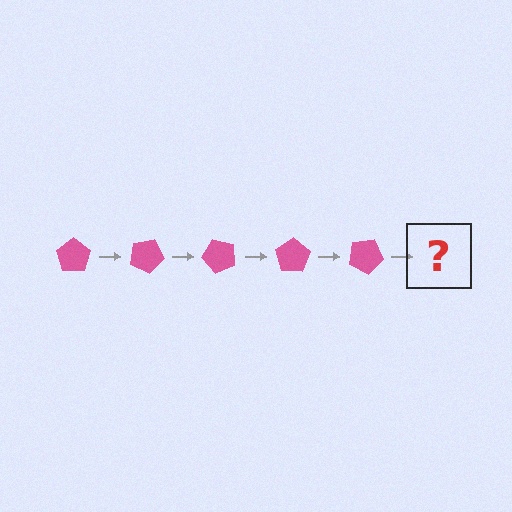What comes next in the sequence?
The next element should be a pink pentagon rotated 125 degrees.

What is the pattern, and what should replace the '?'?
The pattern is that the pentagon rotates 25 degrees each step. The '?' should be a pink pentagon rotated 125 degrees.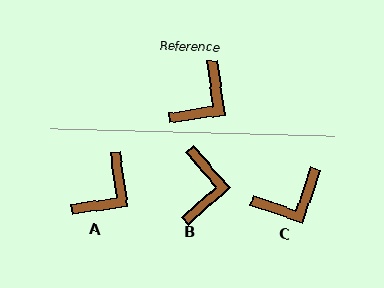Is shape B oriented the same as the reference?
No, it is off by about 34 degrees.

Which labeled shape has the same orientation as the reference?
A.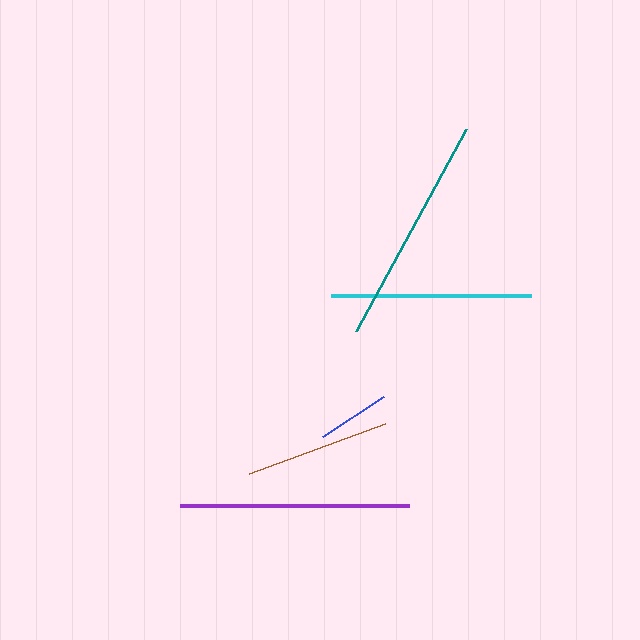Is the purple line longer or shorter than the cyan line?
The purple line is longer than the cyan line.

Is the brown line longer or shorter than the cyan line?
The cyan line is longer than the brown line.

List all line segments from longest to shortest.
From longest to shortest: teal, purple, cyan, brown, blue.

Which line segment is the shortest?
The blue line is the shortest at approximately 73 pixels.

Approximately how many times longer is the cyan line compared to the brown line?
The cyan line is approximately 1.4 times the length of the brown line.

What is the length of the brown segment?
The brown segment is approximately 145 pixels long.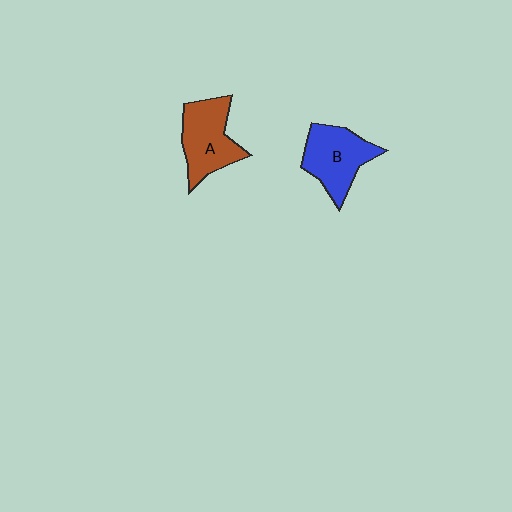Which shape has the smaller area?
Shape B (blue).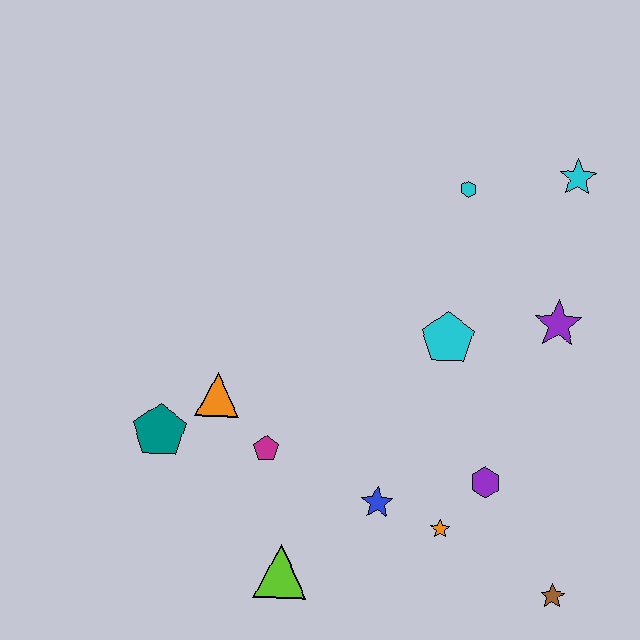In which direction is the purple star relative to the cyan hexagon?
The purple star is below the cyan hexagon.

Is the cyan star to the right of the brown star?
Yes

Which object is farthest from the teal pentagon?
The cyan star is farthest from the teal pentagon.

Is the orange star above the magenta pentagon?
No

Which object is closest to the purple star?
The cyan pentagon is closest to the purple star.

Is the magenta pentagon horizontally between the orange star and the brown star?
No